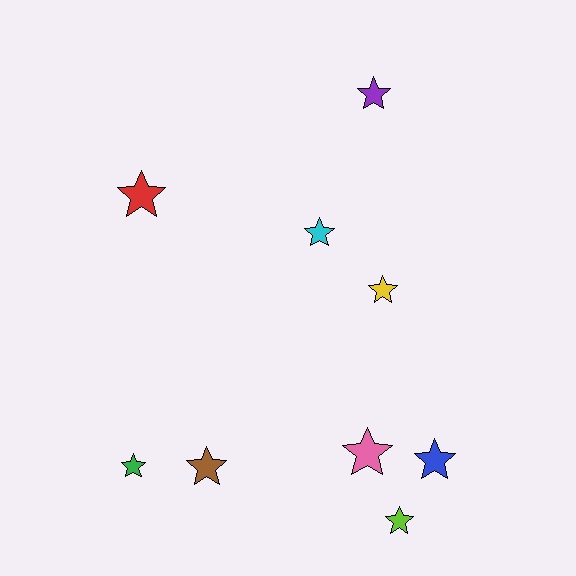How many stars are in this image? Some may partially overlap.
There are 9 stars.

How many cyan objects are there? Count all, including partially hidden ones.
There is 1 cyan object.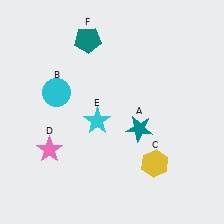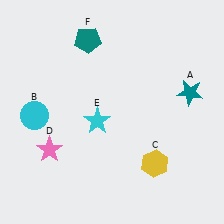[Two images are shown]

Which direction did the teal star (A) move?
The teal star (A) moved right.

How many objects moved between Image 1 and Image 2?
2 objects moved between the two images.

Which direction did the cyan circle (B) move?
The cyan circle (B) moved left.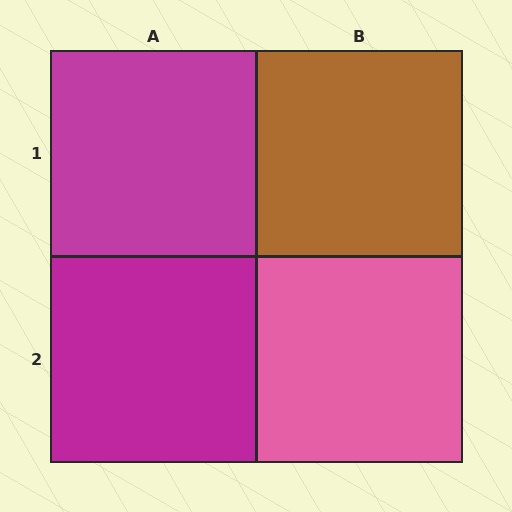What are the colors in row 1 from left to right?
Magenta, brown.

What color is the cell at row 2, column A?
Magenta.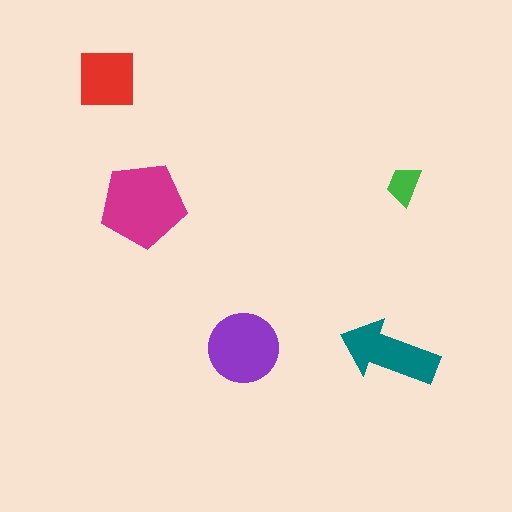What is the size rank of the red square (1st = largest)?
4th.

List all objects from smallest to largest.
The green trapezoid, the red square, the teal arrow, the purple circle, the magenta pentagon.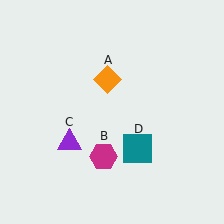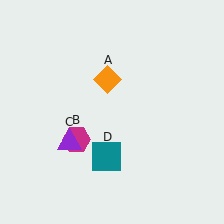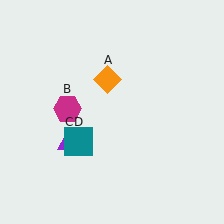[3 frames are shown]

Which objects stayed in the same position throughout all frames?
Orange diamond (object A) and purple triangle (object C) remained stationary.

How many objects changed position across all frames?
2 objects changed position: magenta hexagon (object B), teal square (object D).